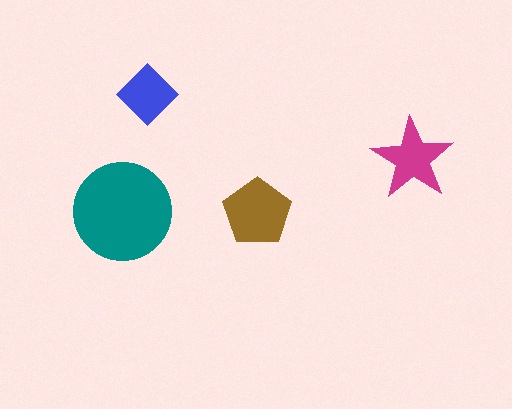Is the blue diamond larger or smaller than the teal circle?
Smaller.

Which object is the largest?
The teal circle.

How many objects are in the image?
There are 4 objects in the image.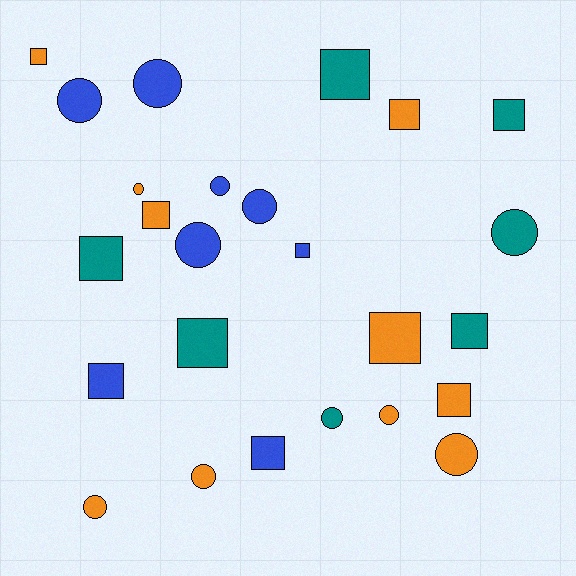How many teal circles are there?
There are 2 teal circles.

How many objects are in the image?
There are 25 objects.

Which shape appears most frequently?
Square, with 13 objects.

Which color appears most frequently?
Orange, with 10 objects.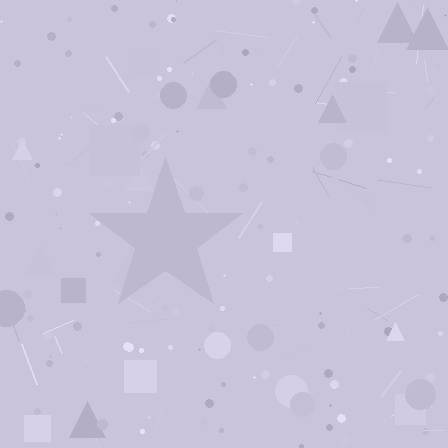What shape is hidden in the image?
A star is hidden in the image.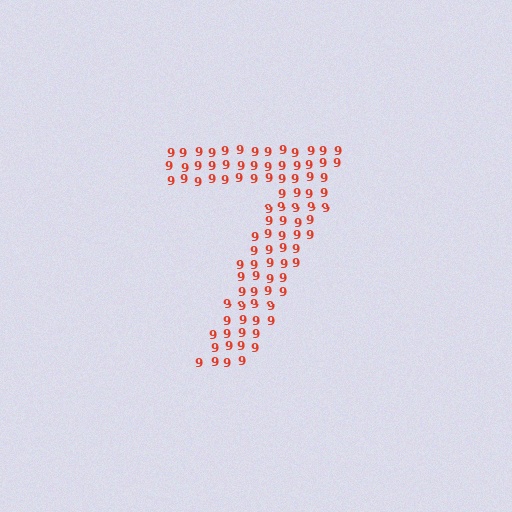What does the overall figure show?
The overall figure shows the digit 7.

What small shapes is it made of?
It is made of small digit 9's.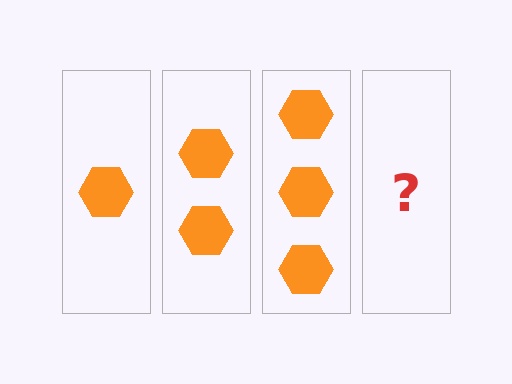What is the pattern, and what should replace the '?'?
The pattern is that each step adds one more hexagon. The '?' should be 4 hexagons.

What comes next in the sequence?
The next element should be 4 hexagons.